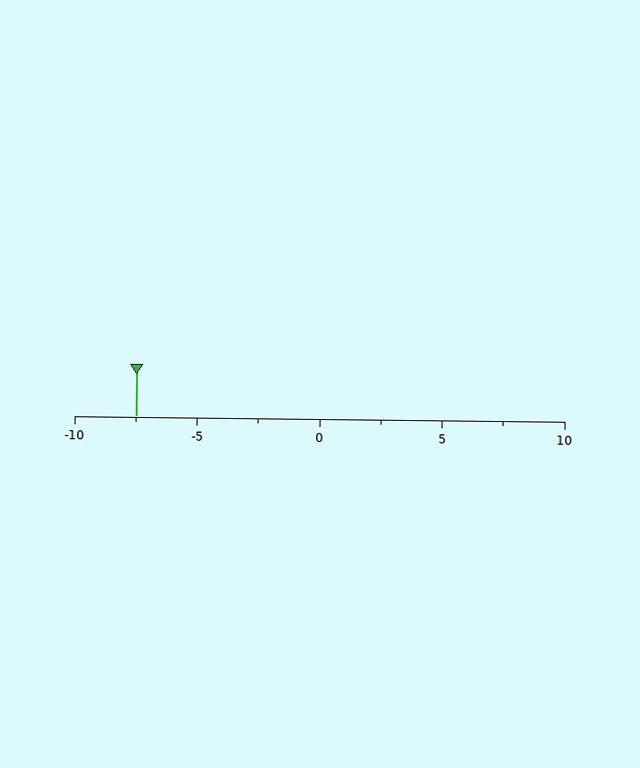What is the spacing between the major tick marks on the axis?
The major ticks are spaced 5 apart.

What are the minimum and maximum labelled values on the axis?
The axis runs from -10 to 10.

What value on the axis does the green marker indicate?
The marker indicates approximately -7.5.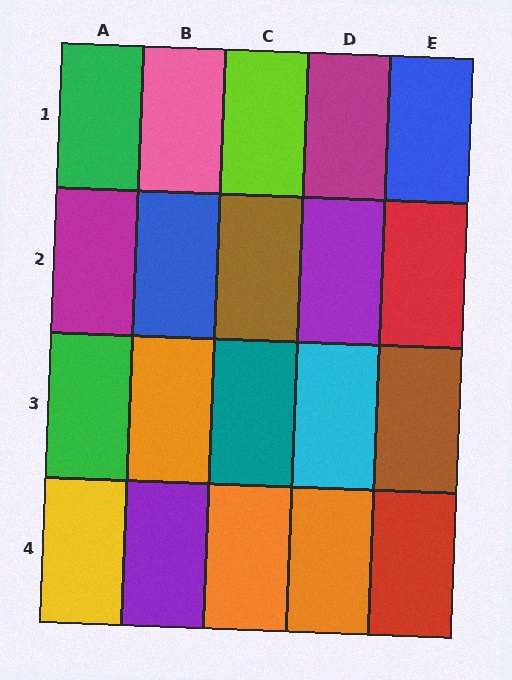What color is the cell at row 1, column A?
Green.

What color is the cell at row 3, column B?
Orange.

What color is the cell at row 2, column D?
Purple.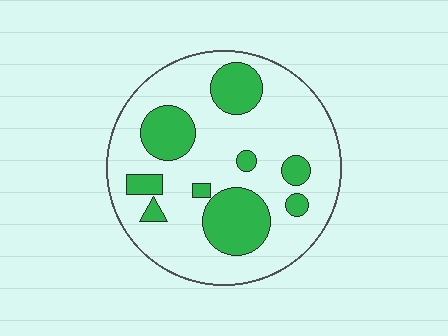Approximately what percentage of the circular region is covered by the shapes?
Approximately 25%.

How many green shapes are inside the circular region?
9.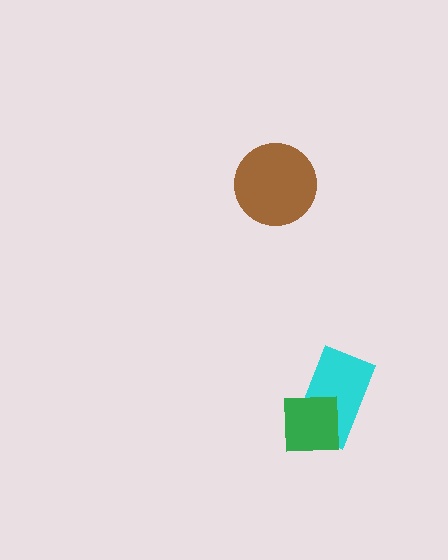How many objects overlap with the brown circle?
0 objects overlap with the brown circle.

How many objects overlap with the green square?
1 object overlaps with the green square.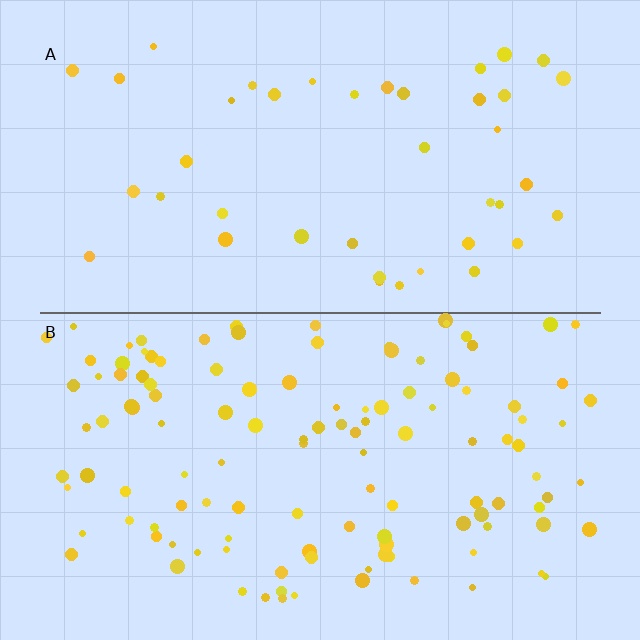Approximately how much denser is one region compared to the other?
Approximately 2.9× — region B over region A.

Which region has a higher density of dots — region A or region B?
B (the bottom).